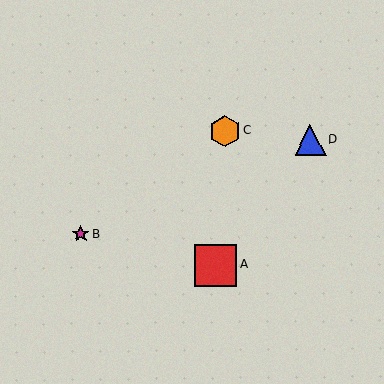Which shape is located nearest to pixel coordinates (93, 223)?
The magenta star (labeled B) at (81, 234) is nearest to that location.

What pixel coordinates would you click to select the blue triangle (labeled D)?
Click at (310, 140) to select the blue triangle D.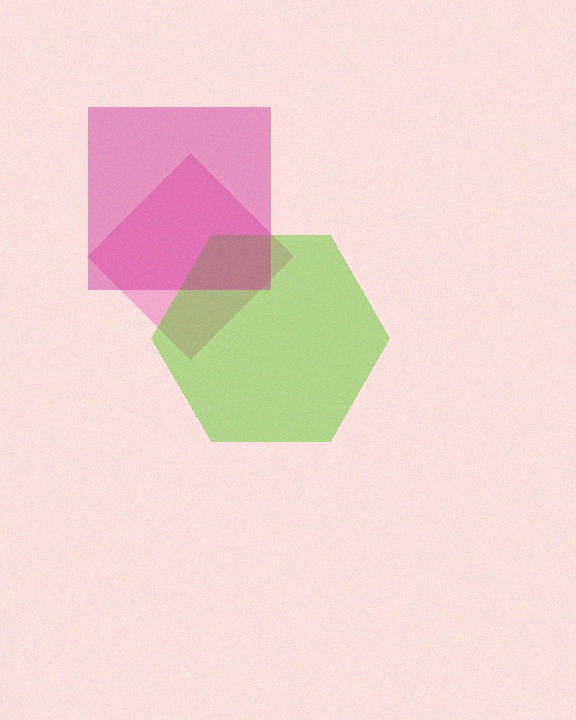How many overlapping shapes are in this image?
There are 3 overlapping shapes in the image.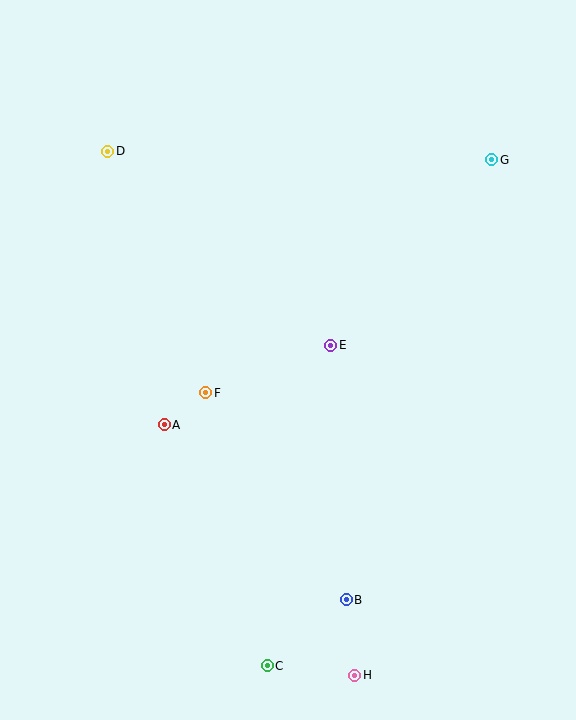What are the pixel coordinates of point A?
Point A is at (164, 425).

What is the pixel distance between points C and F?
The distance between C and F is 280 pixels.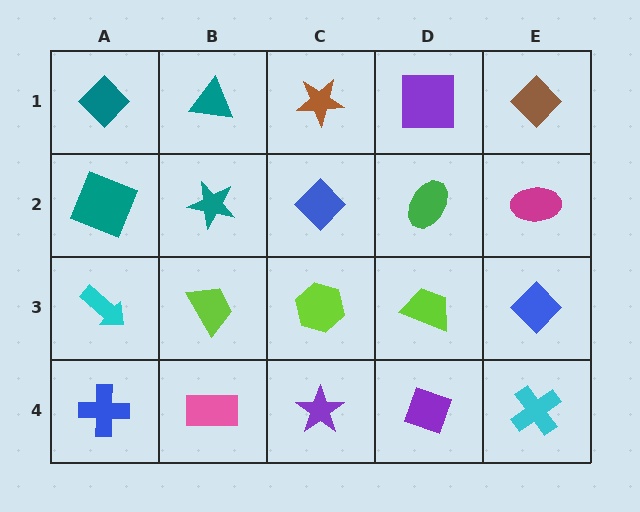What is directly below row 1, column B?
A teal star.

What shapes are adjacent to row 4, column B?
A lime trapezoid (row 3, column B), a blue cross (row 4, column A), a purple star (row 4, column C).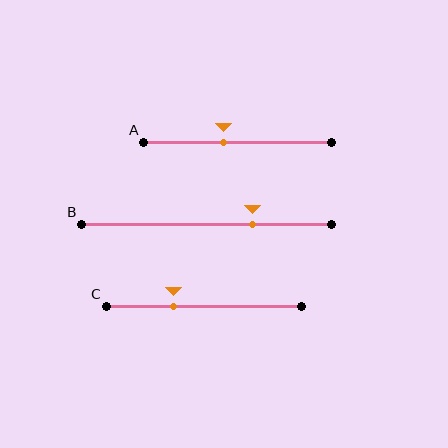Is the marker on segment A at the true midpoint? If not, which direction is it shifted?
No, the marker on segment A is shifted to the left by about 8% of the segment length.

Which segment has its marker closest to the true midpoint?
Segment A has its marker closest to the true midpoint.